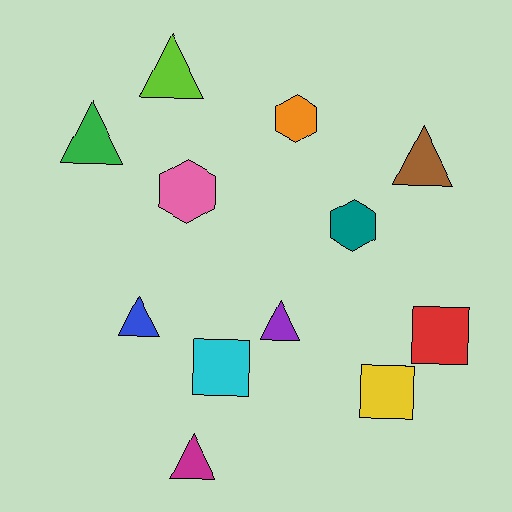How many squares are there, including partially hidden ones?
There are 3 squares.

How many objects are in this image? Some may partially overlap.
There are 12 objects.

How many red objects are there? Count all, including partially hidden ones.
There is 1 red object.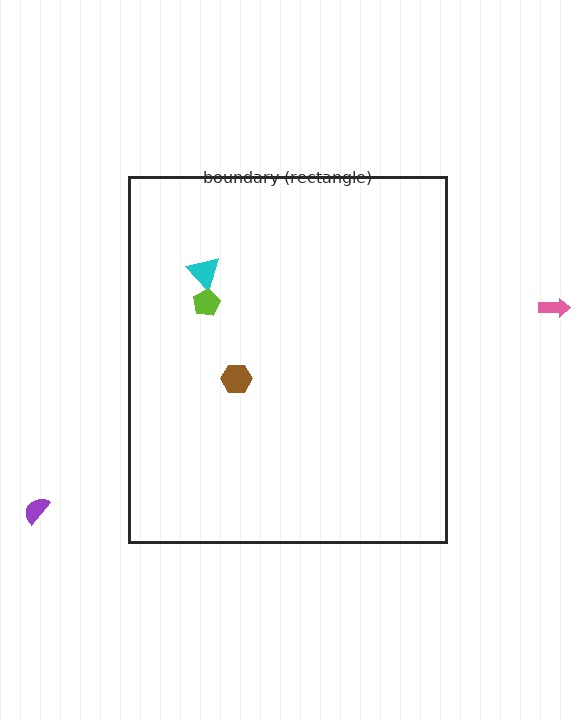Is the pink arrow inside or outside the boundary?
Outside.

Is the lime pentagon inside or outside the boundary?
Inside.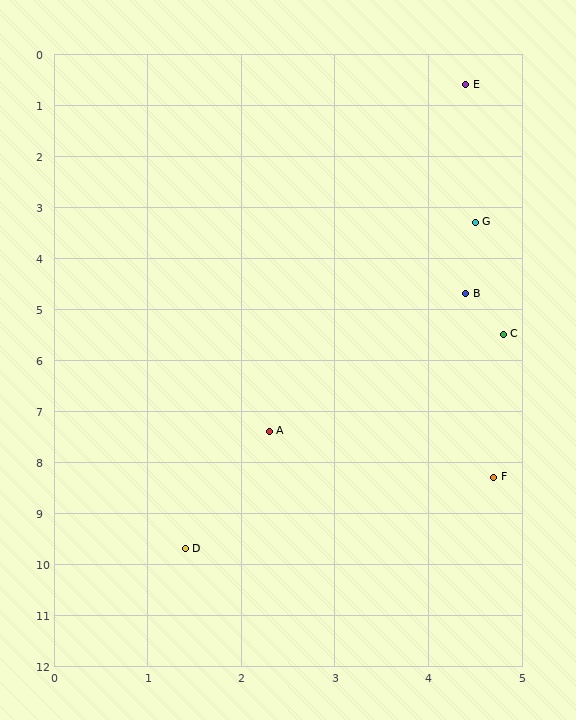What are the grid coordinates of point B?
Point B is at approximately (4.4, 4.7).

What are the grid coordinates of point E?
Point E is at approximately (4.4, 0.6).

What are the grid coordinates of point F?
Point F is at approximately (4.7, 8.3).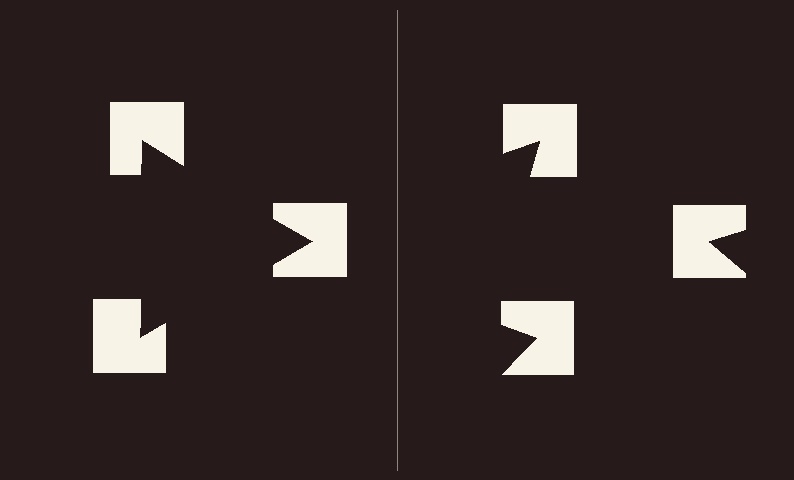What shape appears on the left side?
An illusory triangle.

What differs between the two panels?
The notched squares are positioned identically on both sides; only the wedge orientations differ. On the left they align to a triangle; on the right they are misaligned.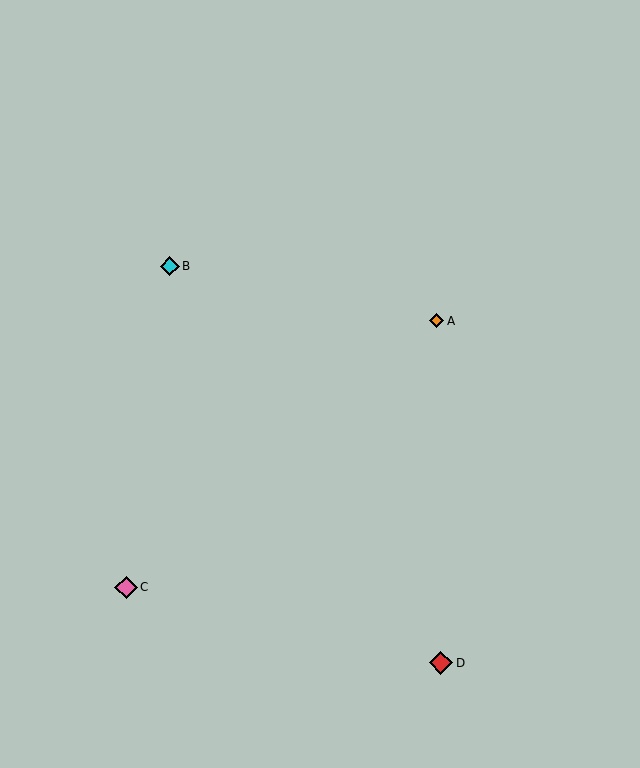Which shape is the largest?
The red diamond (labeled D) is the largest.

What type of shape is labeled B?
Shape B is a cyan diamond.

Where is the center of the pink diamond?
The center of the pink diamond is at (126, 587).